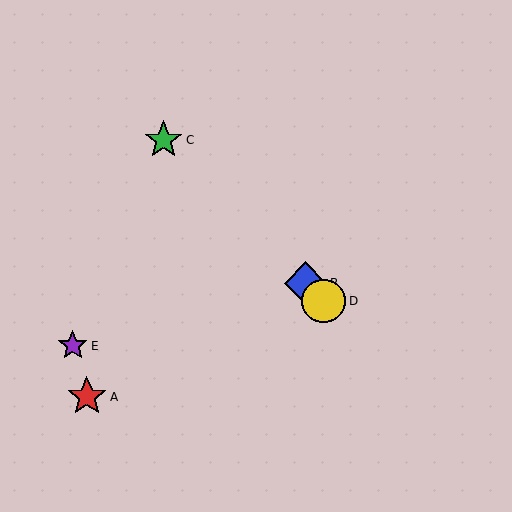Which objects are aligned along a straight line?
Objects B, C, D are aligned along a straight line.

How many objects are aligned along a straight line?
3 objects (B, C, D) are aligned along a straight line.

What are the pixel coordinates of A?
Object A is at (87, 397).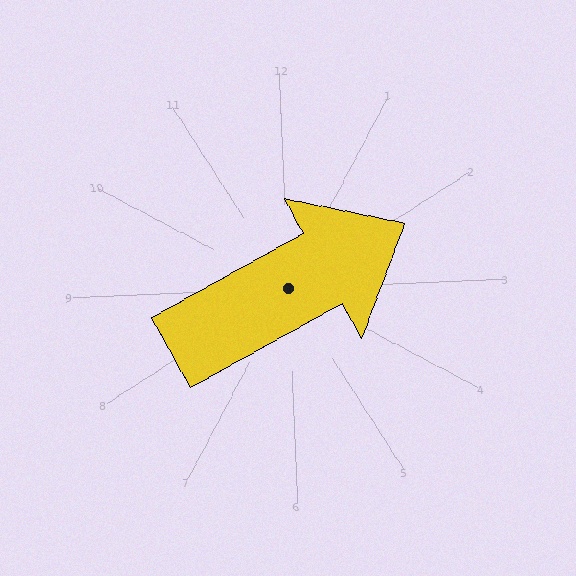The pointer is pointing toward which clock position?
Roughly 2 o'clock.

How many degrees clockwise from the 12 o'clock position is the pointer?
Approximately 64 degrees.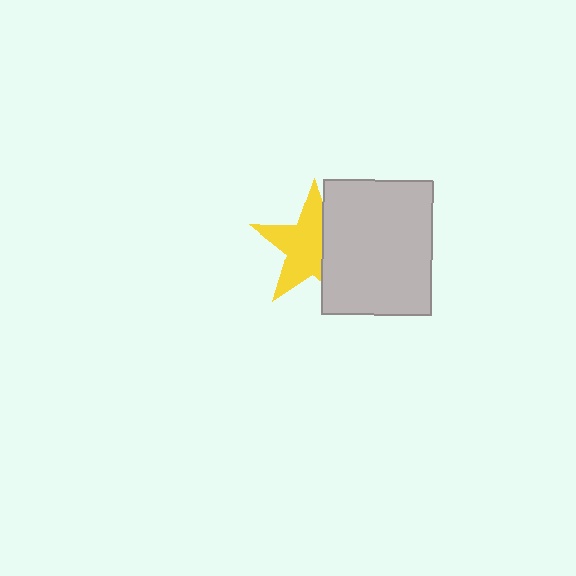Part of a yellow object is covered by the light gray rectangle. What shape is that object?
It is a star.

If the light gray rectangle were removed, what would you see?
You would see the complete yellow star.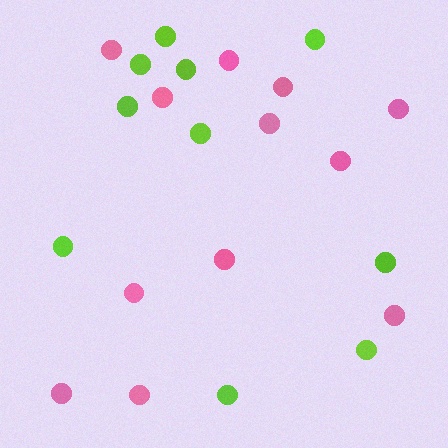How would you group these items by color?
There are 2 groups: one group of pink circles (12) and one group of lime circles (10).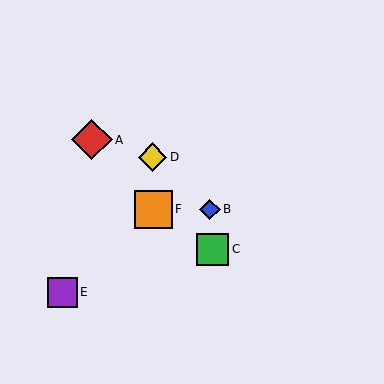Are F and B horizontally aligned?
Yes, both are at y≈209.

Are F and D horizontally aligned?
No, F is at y≈209 and D is at y≈157.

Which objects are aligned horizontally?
Objects B, F are aligned horizontally.